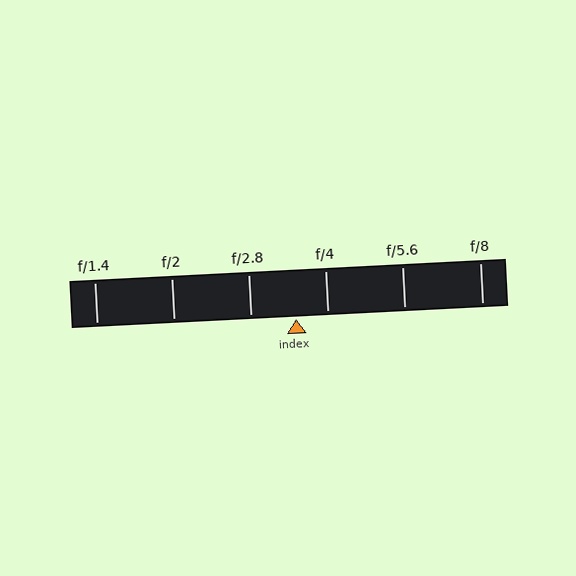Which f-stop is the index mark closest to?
The index mark is closest to f/4.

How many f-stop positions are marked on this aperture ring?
There are 6 f-stop positions marked.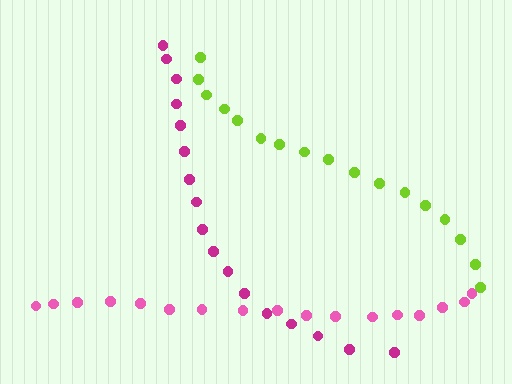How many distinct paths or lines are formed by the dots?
There are 3 distinct paths.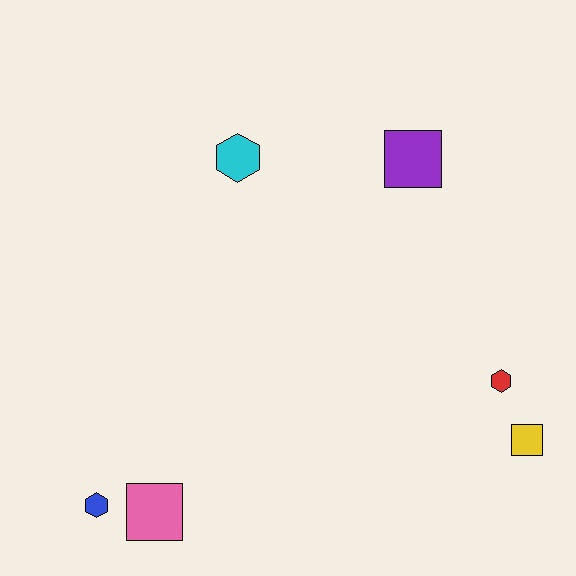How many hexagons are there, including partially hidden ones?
There are 3 hexagons.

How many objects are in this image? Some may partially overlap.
There are 6 objects.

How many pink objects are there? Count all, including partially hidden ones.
There is 1 pink object.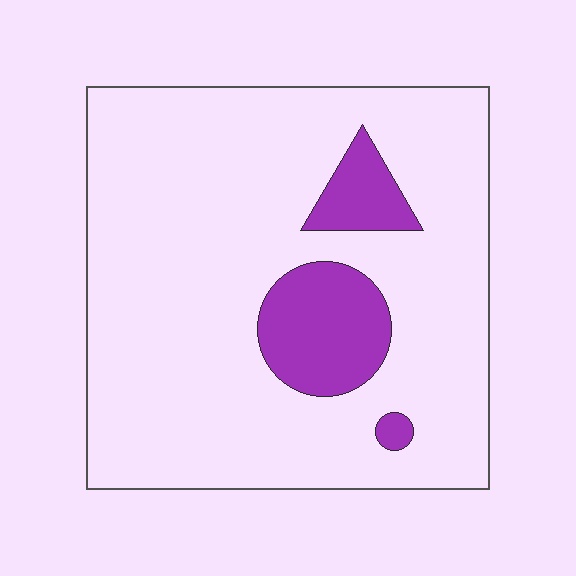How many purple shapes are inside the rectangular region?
3.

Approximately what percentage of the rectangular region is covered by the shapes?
Approximately 15%.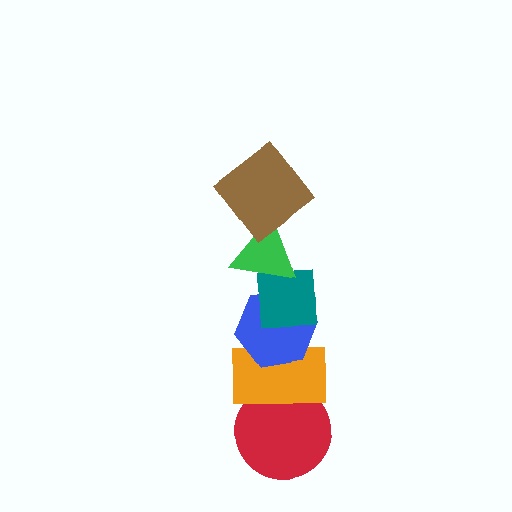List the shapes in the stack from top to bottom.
From top to bottom: the brown diamond, the green triangle, the teal square, the blue hexagon, the orange rectangle, the red circle.